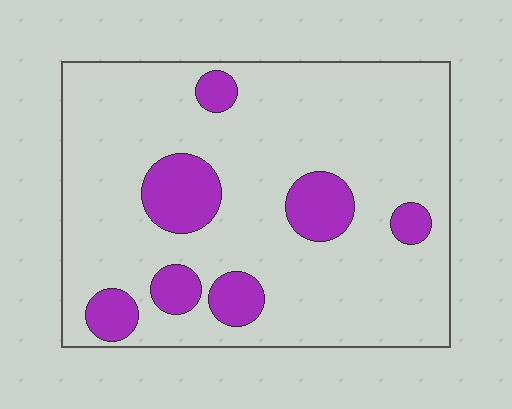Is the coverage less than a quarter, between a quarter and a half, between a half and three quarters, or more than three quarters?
Less than a quarter.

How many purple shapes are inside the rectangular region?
7.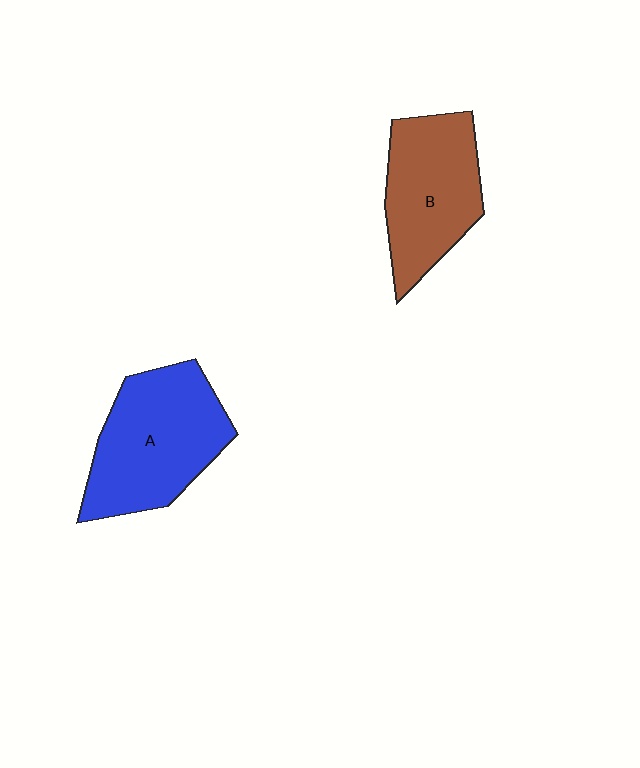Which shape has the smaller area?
Shape B (brown).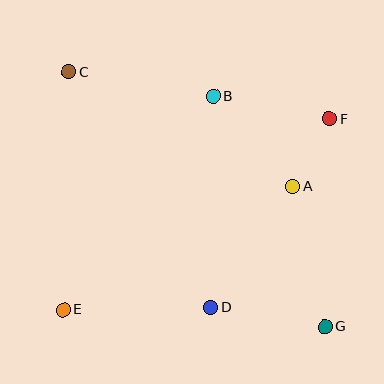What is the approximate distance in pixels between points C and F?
The distance between C and F is approximately 265 pixels.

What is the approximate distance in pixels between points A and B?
The distance between A and B is approximately 120 pixels.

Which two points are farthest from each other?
Points C and G are farthest from each other.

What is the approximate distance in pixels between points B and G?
The distance between B and G is approximately 256 pixels.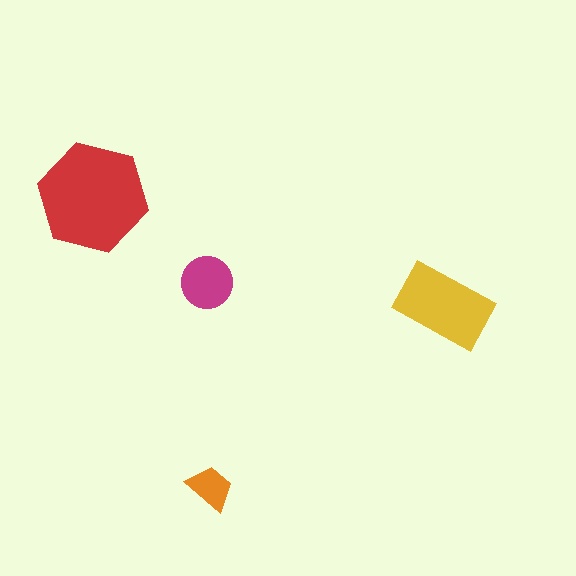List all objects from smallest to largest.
The orange trapezoid, the magenta circle, the yellow rectangle, the red hexagon.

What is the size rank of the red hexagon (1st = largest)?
1st.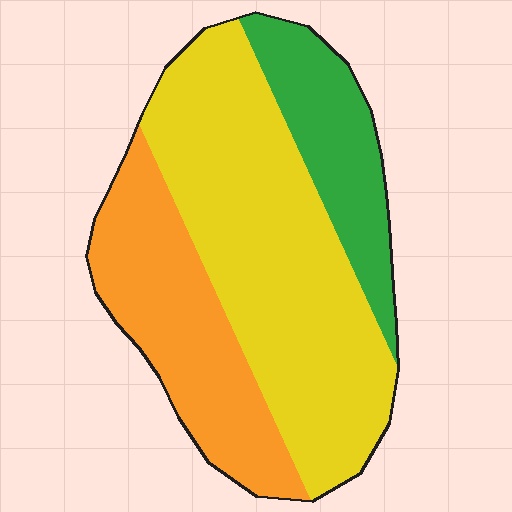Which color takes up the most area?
Yellow, at roughly 55%.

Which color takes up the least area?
Green, at roughly 20%.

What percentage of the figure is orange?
Orange takes up between a sixth and a third of the figure.